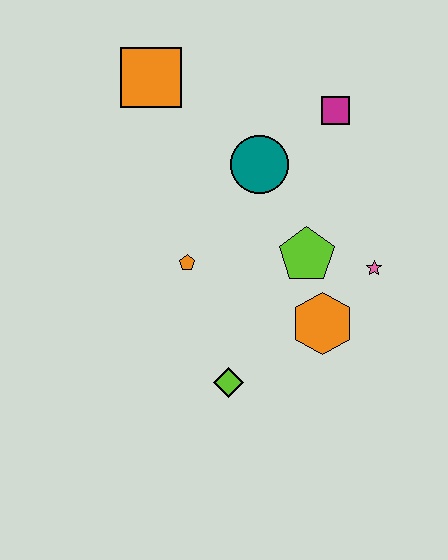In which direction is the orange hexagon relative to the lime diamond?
The orange hexagon is to the right of the lime diamond.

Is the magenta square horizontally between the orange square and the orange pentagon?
No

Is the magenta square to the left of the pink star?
Yes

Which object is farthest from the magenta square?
The lime diamond is farthest from the magenta square.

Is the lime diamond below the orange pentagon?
Yes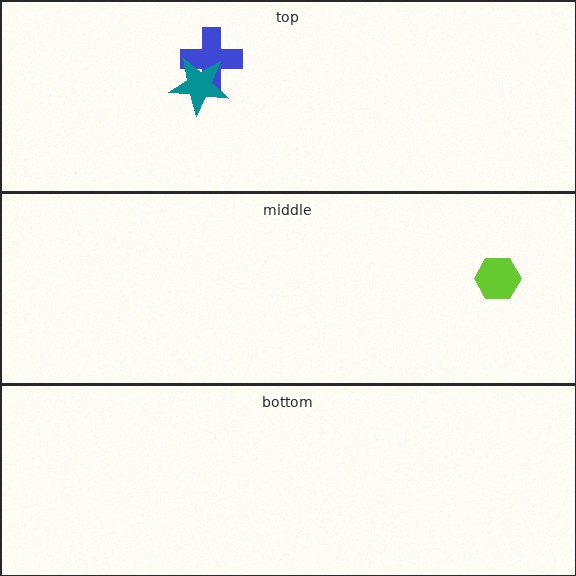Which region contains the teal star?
The top region.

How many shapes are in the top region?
2.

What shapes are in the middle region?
The lime hexagon.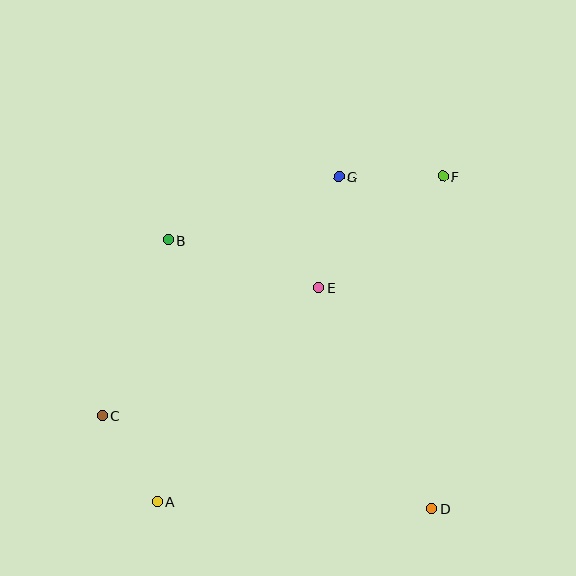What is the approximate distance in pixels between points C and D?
The distance between C and D is approximately 342 pixels.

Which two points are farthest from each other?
Points A and F are farthest from each other.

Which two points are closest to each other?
Points A and C are closest to each other.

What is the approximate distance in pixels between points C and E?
The distance between C and E is approximately 251 pixels.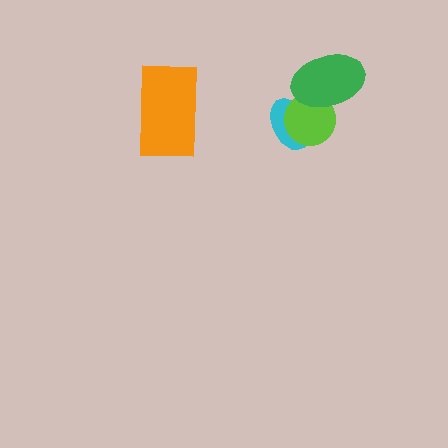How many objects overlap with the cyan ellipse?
2 objects overlap with the cyan ellipse.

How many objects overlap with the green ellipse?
2 objects overlap with the green ellipse.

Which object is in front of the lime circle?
The green ellipse is in front of the lime circle.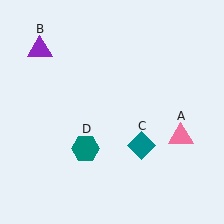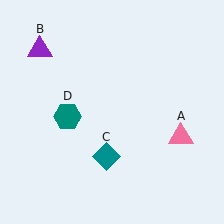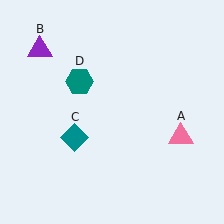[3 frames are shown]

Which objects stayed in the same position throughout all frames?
Pink triangle (object A) and purple triangle (object B) remained stationary.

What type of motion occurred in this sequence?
The teal diamond (object C), teal hexagon (object D) rotated clockwise around the center of the scene.